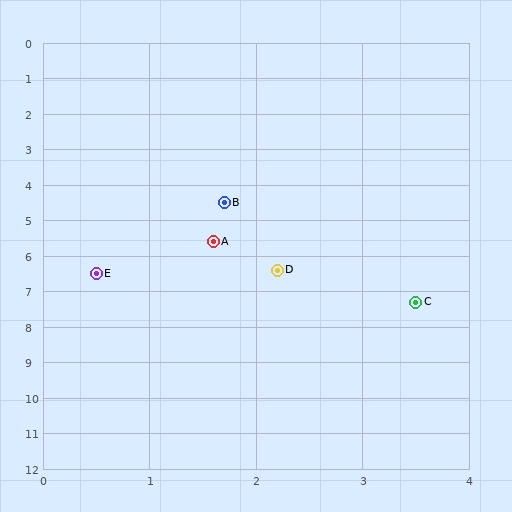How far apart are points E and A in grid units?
Points E and A are about 1.4 grid units apart.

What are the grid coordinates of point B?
Point B is at approximately (1.7, 4.5).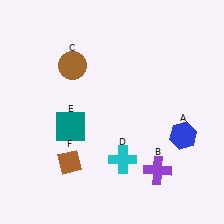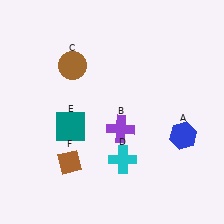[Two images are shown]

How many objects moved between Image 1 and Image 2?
1 object moved between the two images.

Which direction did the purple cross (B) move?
The purple cross (B) moved up.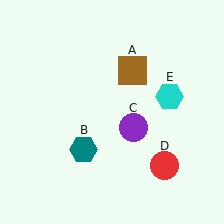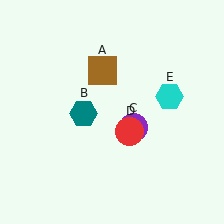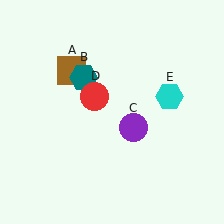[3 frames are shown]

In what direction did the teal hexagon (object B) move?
The teal hexagon (object B) moved up.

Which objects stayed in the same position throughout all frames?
Purple circle (object C) and cyan hexagon (object E) remained stationary.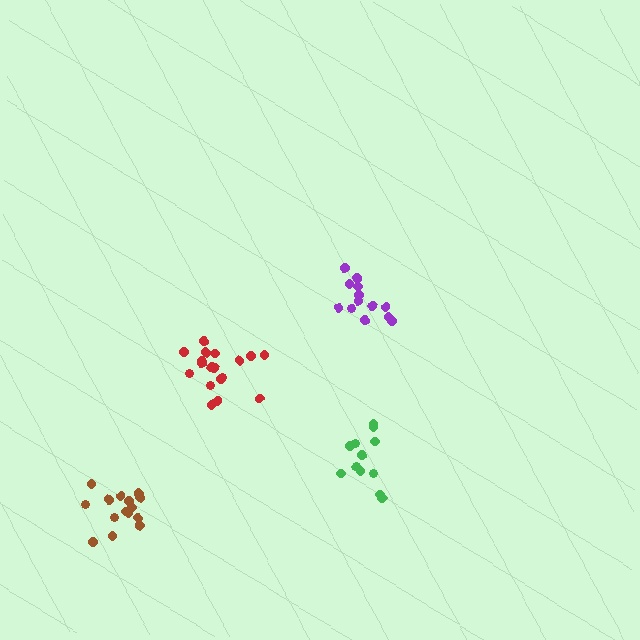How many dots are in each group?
Group 1: 12 dots, Group 2: 18 dots, Group 3: 14 dots, Group 4: 15 dots (59 total).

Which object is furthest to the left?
The brown cluster is leftmost.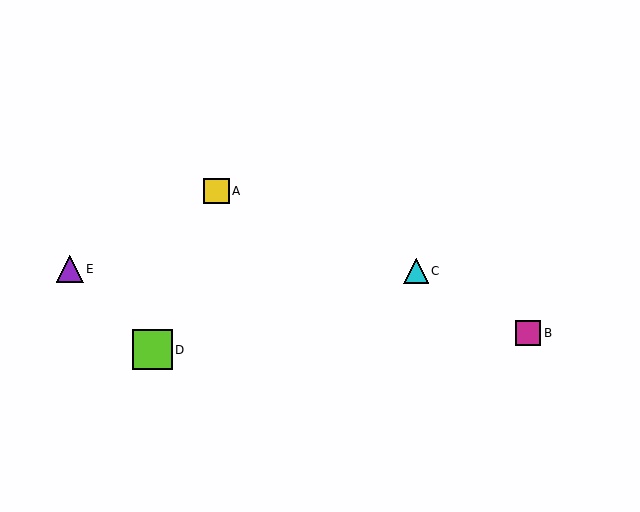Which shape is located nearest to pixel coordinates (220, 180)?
The yellow square (labeled A) at (217, 191) is nearest to that location.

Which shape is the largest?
The lime square (labeled D) is the largest.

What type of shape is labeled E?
Shape E is a purple triangle.